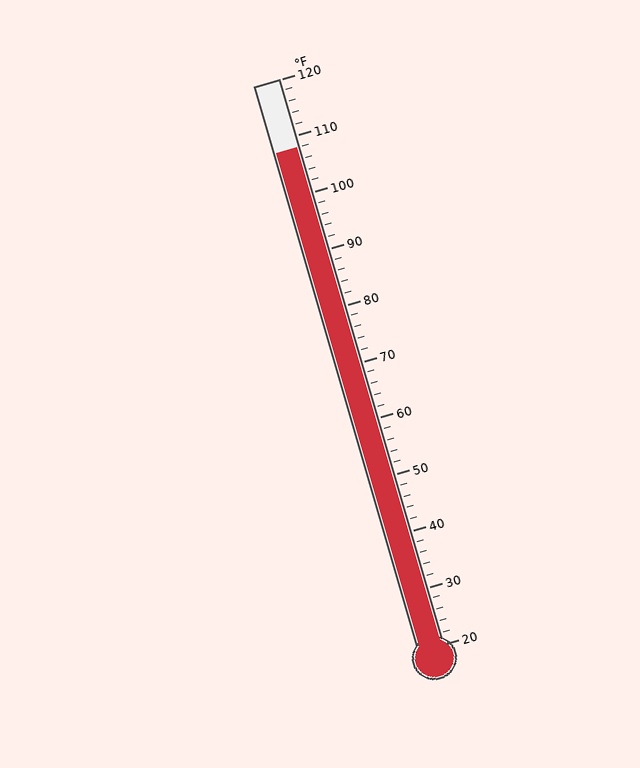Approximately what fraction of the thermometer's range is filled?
The thermometer is filled to approximately 90% of its range.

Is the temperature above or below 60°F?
The temperature is above 60°F.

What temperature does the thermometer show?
The thermometer shows approximately 108°F.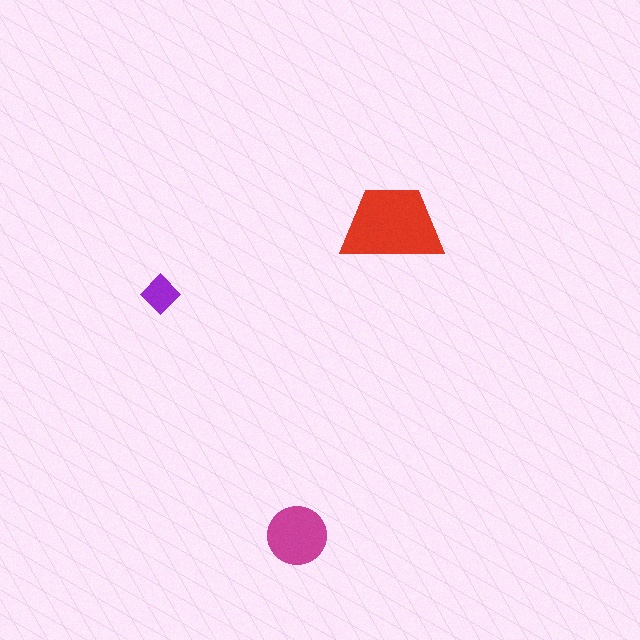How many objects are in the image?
There are 3 objects in the image.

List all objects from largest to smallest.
The red trapezoid, the magenta circle, the purple diamond.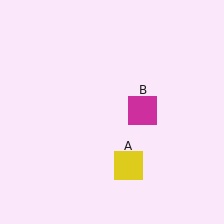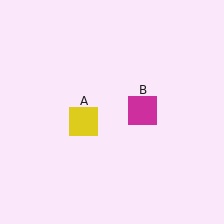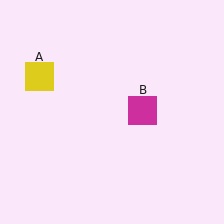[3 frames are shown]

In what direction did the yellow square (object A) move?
The yellow square (object A) moved up and to the left.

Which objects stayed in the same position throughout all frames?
Magenta square (object B) remained stationary.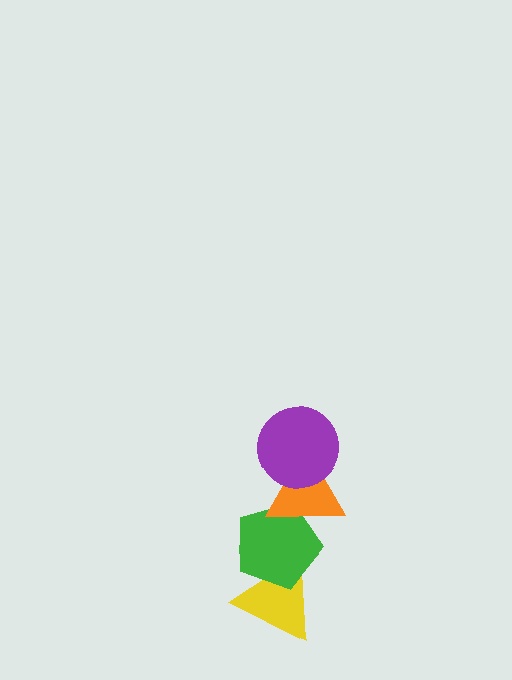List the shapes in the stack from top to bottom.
From top to bottom: the purple circle, the orange triangle, the green pentagon, the yellow triangle.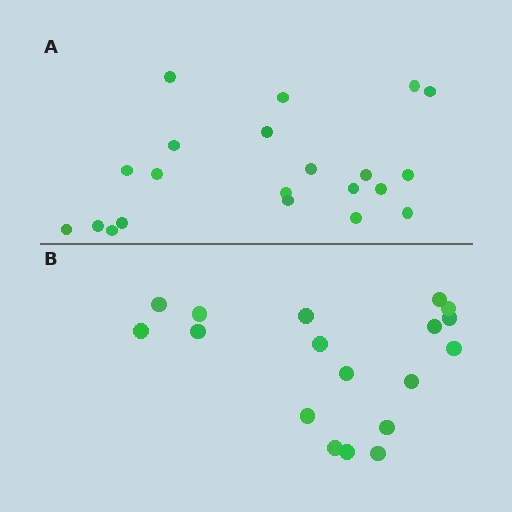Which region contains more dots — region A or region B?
Region A (the top region) has more dots.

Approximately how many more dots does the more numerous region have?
Region A has just a few more — roughly 2 or 3 more dots than region B.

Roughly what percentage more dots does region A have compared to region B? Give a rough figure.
About 15% more.